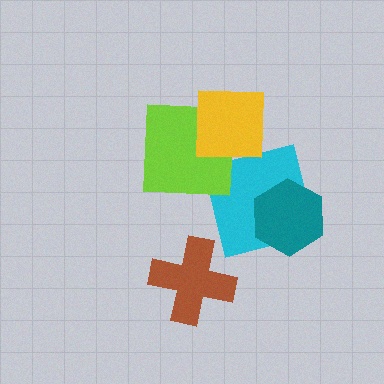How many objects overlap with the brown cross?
0 objects overlap with the brown cross.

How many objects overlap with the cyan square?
2 objects overlap with the cyan square.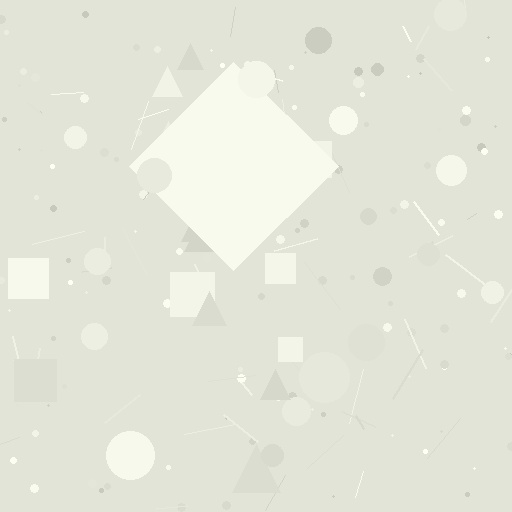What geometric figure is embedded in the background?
A diamond is embedded in the background.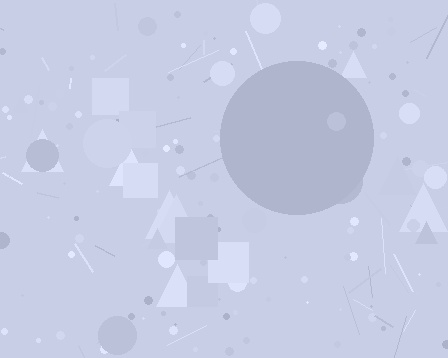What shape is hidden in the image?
A circle is hidden in the image.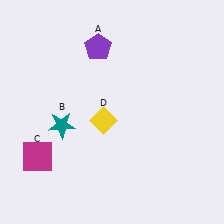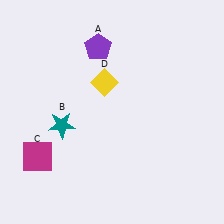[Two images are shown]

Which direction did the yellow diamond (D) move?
The yellow diamond (D) moved up.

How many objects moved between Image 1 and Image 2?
1 object moved between the two images.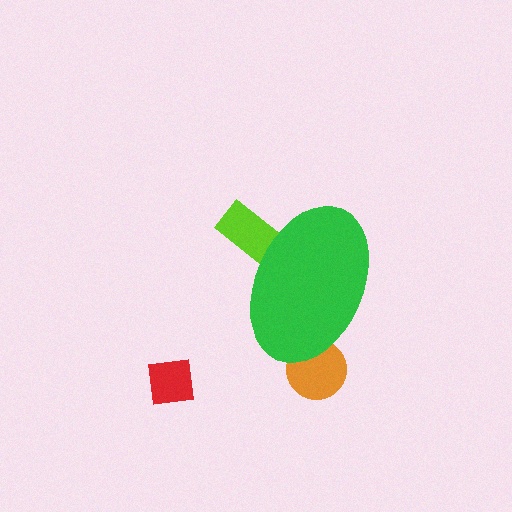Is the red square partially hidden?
No, the red square is fully visible.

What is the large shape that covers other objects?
A green ellipse.